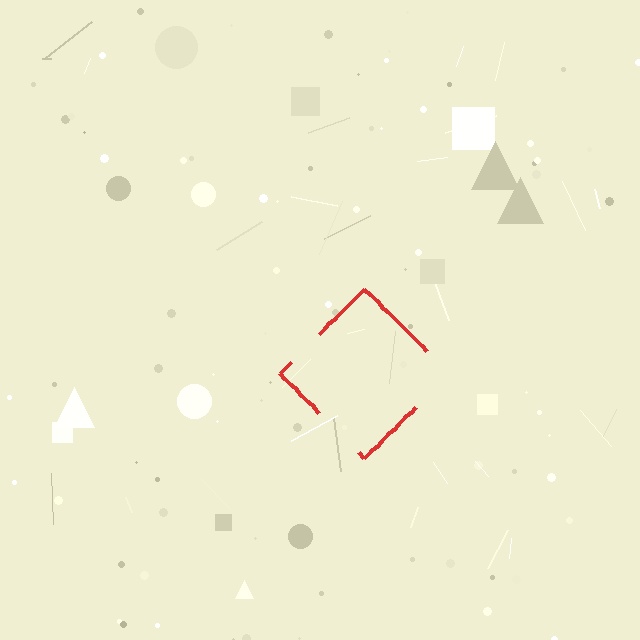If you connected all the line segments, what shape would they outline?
They would outline a diamond.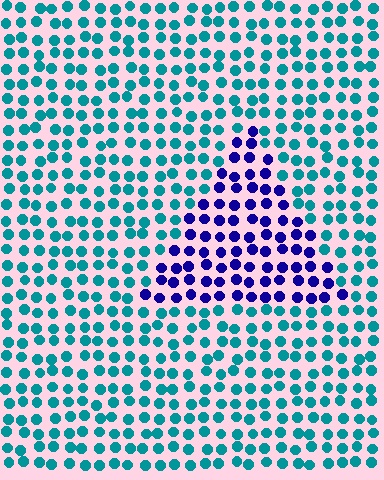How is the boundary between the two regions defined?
The boundary is defined purely by a slight shift in hue (about 64 degrees). Spacing, size, and orientation are identical on both sides.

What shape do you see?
I see a triangle.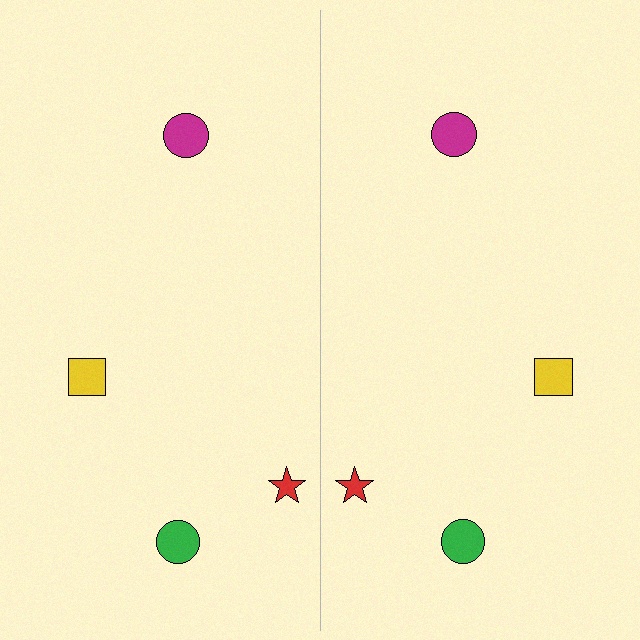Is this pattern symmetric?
Yes, this pattern has bilateral (reflection) symmetry.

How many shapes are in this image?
There are 8 shapes in this image.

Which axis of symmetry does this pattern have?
The pattern has a vertical axis of symmetry running through the center of the image.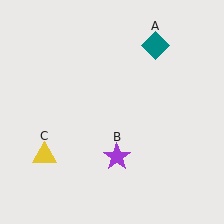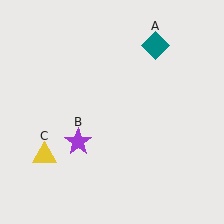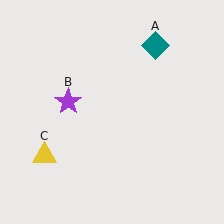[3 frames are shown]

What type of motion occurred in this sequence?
The purple star (object B) rotated clockwise around the center of the scene.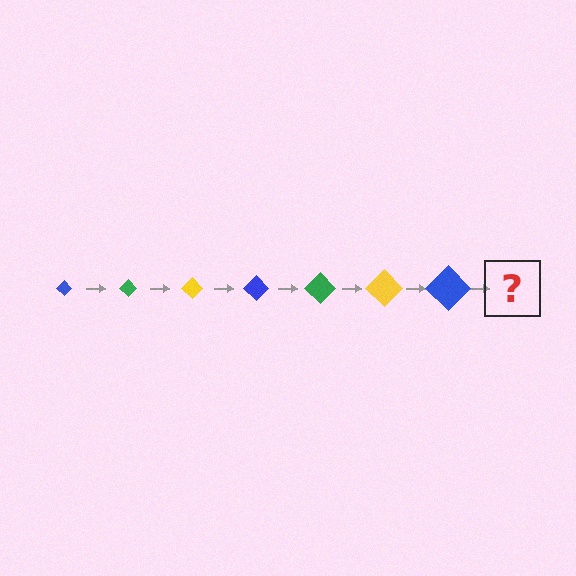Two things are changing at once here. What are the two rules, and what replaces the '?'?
The two rules are that the diamond grows larger each step and the color cycles through blue, green, and yellow. The '?' should be a green diamond, larger than the previous one.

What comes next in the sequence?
The next element should be a green diamond, larger than the previous one.